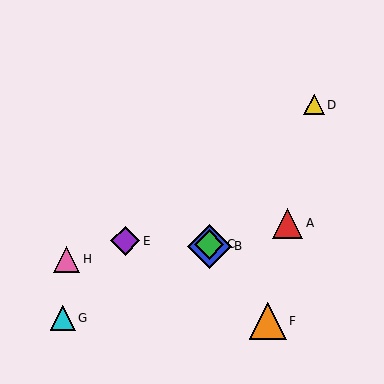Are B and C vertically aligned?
Yes, both are at x≈209.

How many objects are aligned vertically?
2 objects (B, C) are aligned vertically.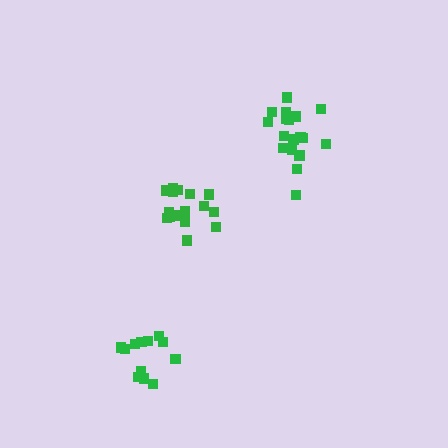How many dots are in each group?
Group 1: 18 dots, Group 2: 17 dots, Group 3: 12 dots (47 total).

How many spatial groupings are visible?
There are 3 spatial groupings.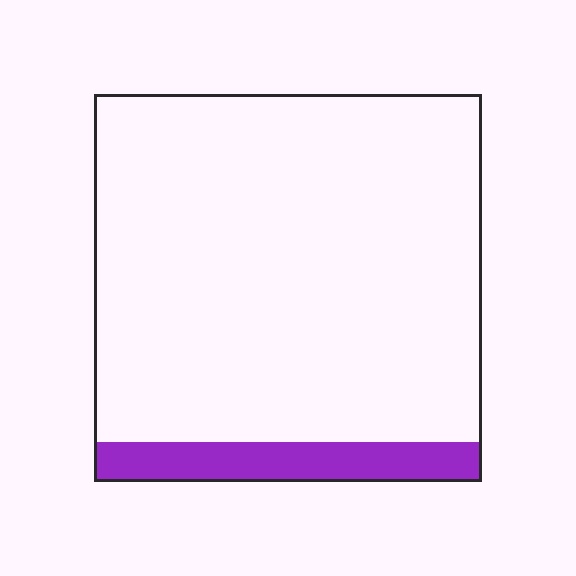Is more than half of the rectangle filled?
No.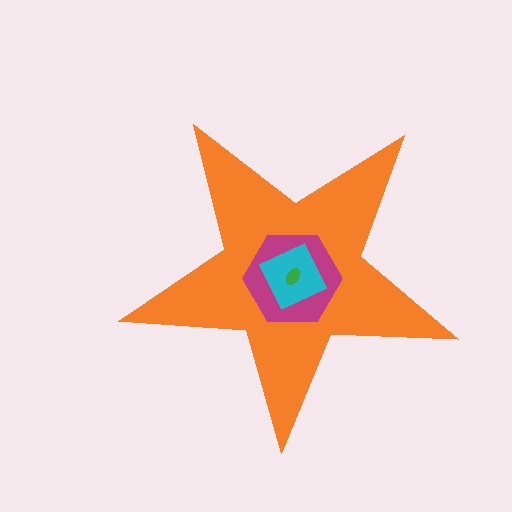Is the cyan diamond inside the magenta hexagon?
Yes.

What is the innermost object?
The green ellipse.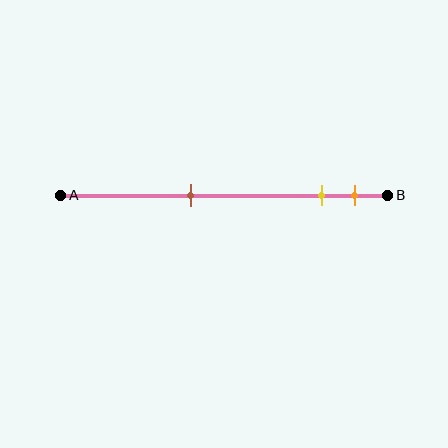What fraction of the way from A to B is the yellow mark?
The yellow mark is approximately 80% (0.8) of the way from A to B.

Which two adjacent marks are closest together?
The yellow and orange marks are the closest adjacent pair.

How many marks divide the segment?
There are 3 marks dividing the segment.